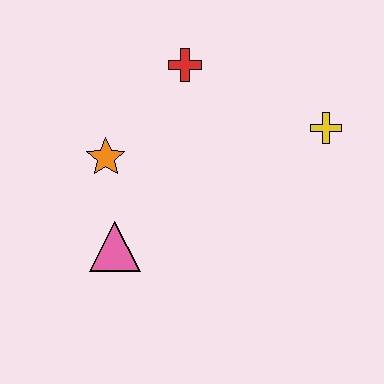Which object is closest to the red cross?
The orange star is closest to the red cross.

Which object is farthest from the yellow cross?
The pink triangle is farthest from the yellow cross.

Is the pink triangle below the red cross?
Yes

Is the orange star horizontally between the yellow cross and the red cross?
No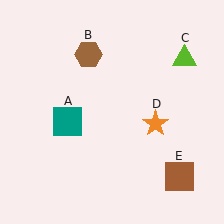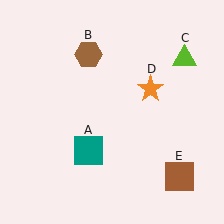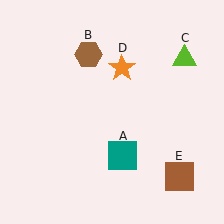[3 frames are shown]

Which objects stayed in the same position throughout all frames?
Brown hexagon (object B) and lime triangle (object C) and brown square (object E) remained stationary.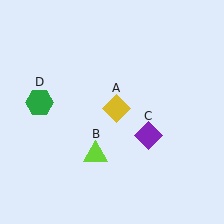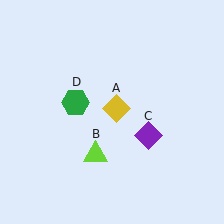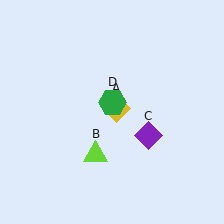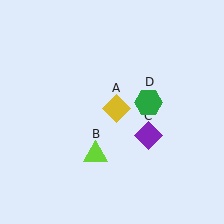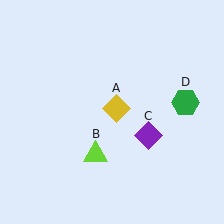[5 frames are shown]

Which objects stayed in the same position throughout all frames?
Yellow diamond (object A) and lime triangle (object B) and purple diamond (object C) remained stationary.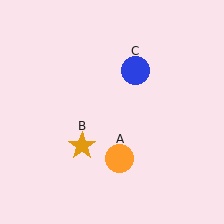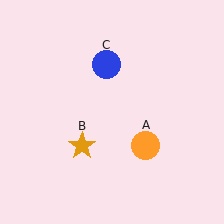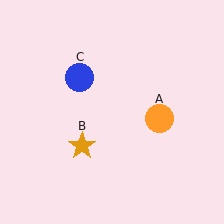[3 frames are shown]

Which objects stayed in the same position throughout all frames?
Orange star (object B) remained stationary.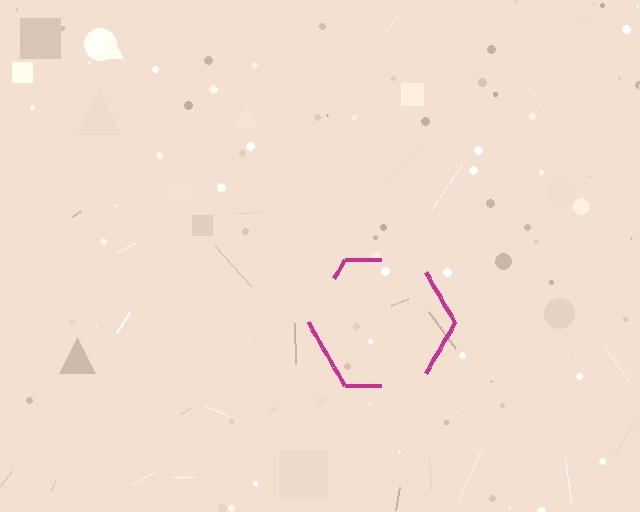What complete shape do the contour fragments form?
The contour fragments form a hexagon.